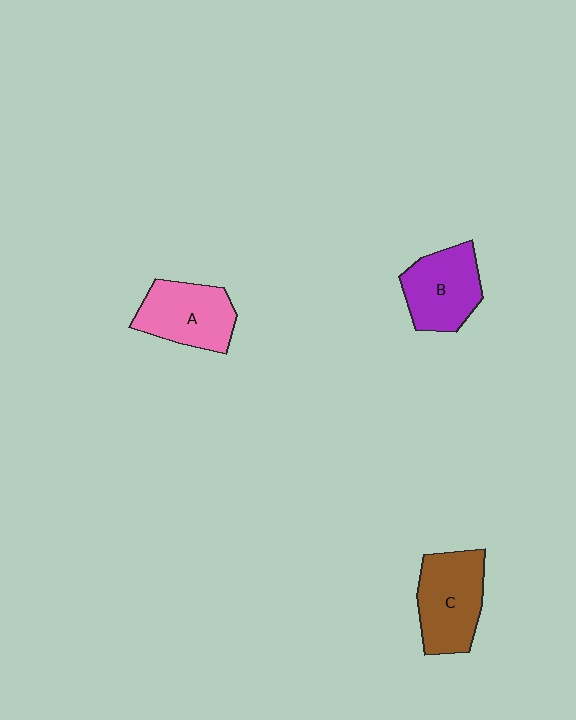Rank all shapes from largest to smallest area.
From largest to smallest: C (brown), A (pink), B (purple).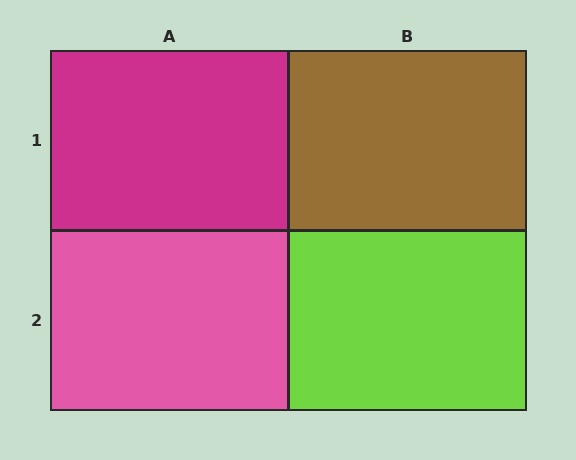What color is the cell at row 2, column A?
Pink.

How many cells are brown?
1 cell is brown.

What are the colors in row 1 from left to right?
Magenta, brown.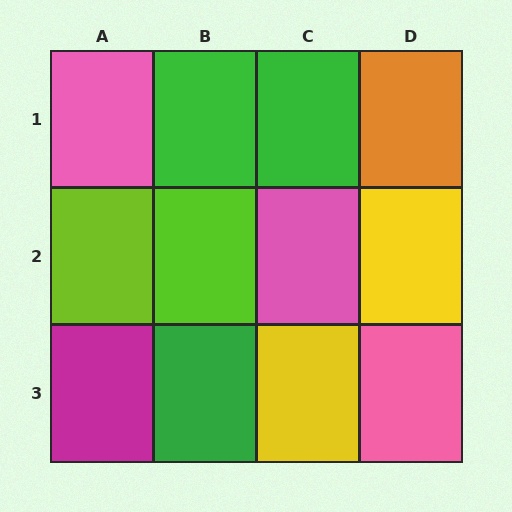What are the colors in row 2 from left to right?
Lime, lime, pink, yellow.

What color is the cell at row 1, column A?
Pink.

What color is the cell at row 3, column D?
Pink.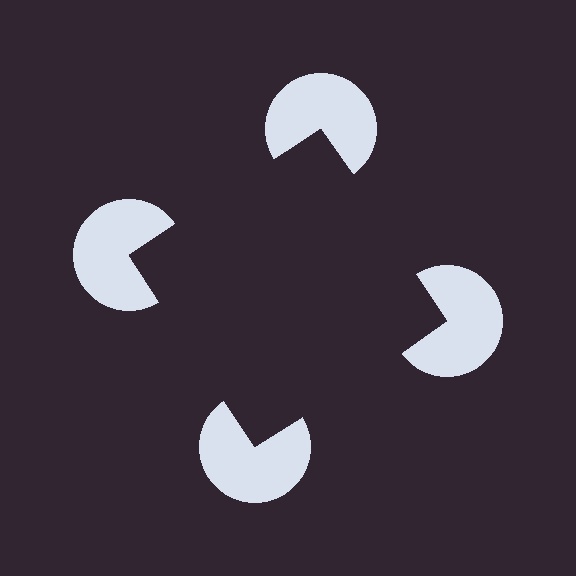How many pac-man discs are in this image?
There are 4 — one at each vertex of the illusory square.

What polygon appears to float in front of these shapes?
An illusory square — its edges are inferred from the aligned wedge cuts in the pac-man discs, not physically drawn.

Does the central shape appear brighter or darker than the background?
It typically appears slightly darker than the background, even though no actual brightness change is drawn.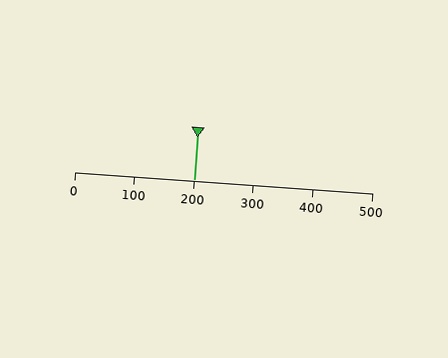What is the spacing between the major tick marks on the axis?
The major ticks are spaced 100 apart.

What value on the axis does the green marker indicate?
The marker indicates approximately 200.